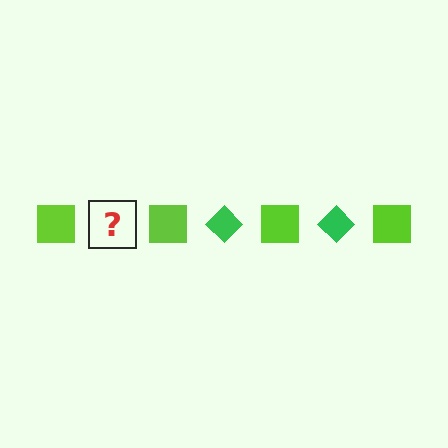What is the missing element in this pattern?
The missing element is a green diamond.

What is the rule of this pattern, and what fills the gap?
The rule is that the pattern alternates between lime square and green diamond. The gap should be filled with a green diamond.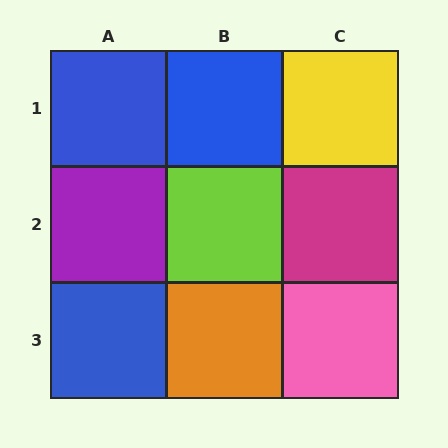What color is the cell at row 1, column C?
Yellow.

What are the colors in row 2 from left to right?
Purple, lime, magenta.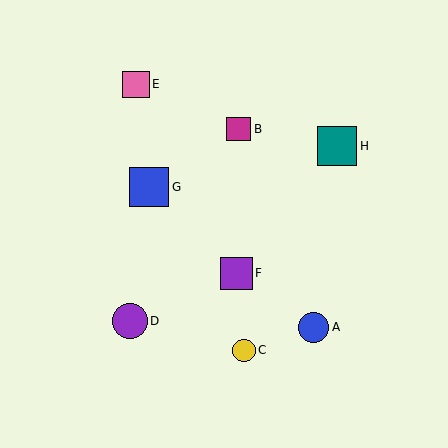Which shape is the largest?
The blue square (labeled G) is the largest.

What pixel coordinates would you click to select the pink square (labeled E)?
Click at (136, 84) to select the pink square E.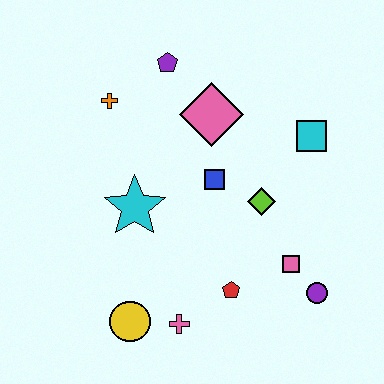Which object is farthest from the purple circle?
The orange cross is farthest from the purple circle.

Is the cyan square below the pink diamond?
Yes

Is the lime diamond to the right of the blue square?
Yes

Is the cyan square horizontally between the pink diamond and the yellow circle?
No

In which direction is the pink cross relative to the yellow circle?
The pink cross is to the right of the yellow circle.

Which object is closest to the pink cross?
The yellow circle is closest to the pink cross.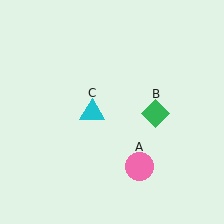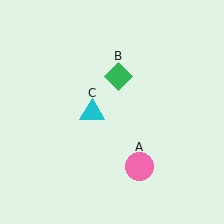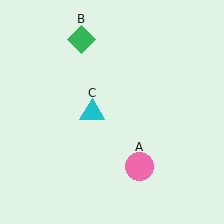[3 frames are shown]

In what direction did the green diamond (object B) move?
The green diamond (object B) moved up and to the left.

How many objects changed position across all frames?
1 object changed position: green diamond (object B).